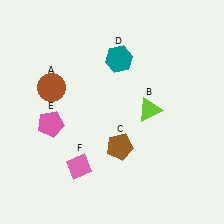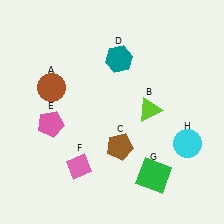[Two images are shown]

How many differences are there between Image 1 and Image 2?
There are 2 differences between the two images.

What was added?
A green square (G), a cyan circle (H) were added in Image 2.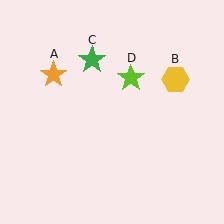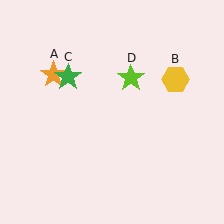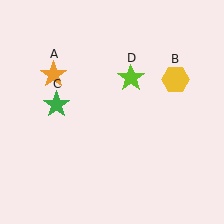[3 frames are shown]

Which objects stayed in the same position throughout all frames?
Orange star (object A) and yellow hexagon (object B) and lime star (object D) remained stationary.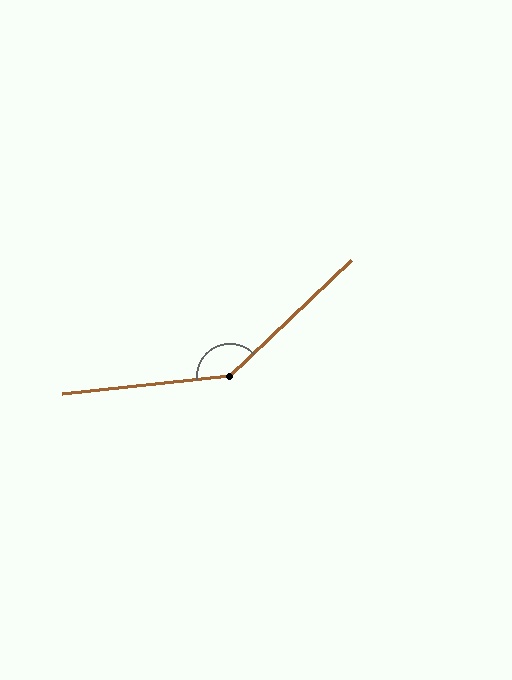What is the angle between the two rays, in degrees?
Approximately 143 degrees.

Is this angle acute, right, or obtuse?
It is obtuse.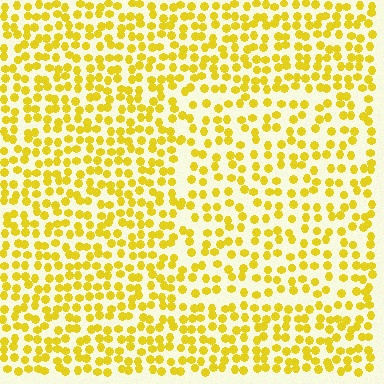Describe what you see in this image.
The image contains small yellow elements arranged at two different densities. A rectangle-shaped region is visible where the elements are less densely packed than the surrounding area.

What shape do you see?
I see a rectangle.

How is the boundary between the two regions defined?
The boundary is defined by a change in element density (approximately 1.4x ratio). All elements are the same color, size, and shape.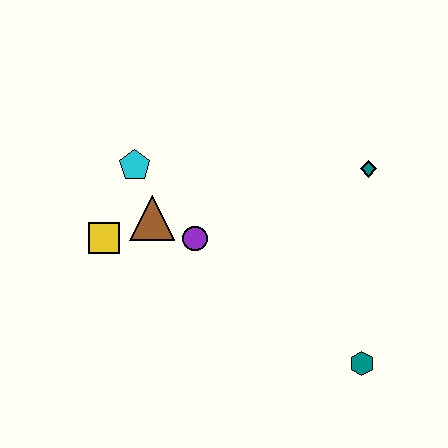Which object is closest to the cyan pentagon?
The brown triangle is closest to the cyan pentagon.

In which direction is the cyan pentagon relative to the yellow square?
The cyan pentagon is above the yellow square.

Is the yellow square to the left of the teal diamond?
Yes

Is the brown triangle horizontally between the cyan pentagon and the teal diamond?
Yes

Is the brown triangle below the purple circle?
No